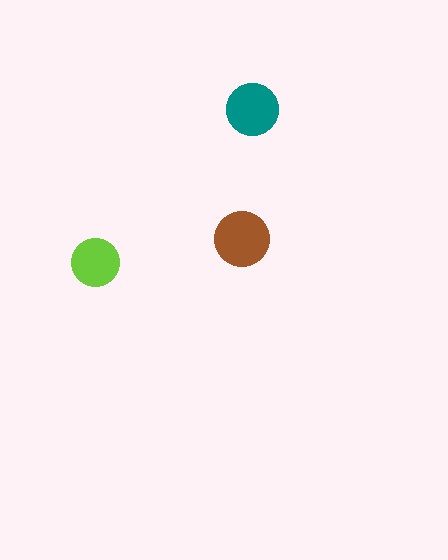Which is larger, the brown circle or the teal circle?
The brown one.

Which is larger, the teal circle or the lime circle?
The teal one.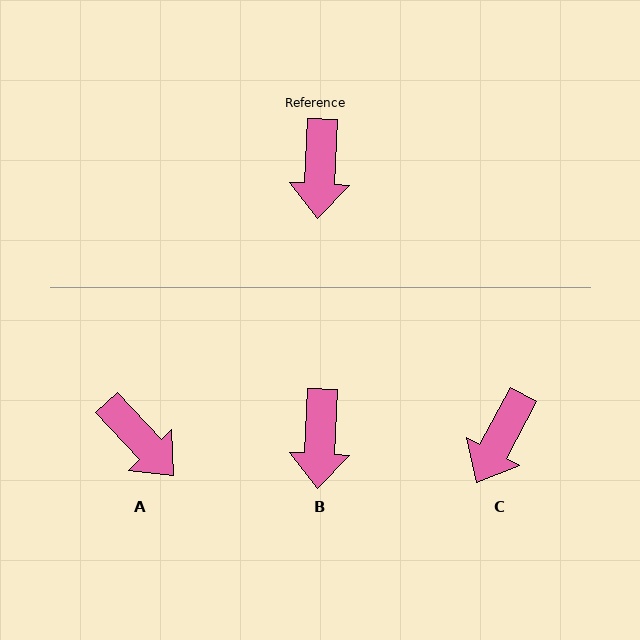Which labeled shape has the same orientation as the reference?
B.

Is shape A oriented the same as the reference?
No, it is off by about 46 degrees.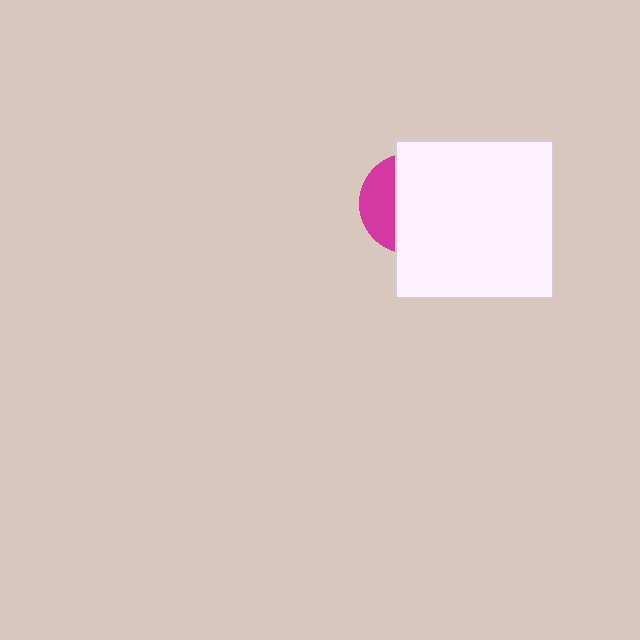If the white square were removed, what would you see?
You would see the complete magenta circle.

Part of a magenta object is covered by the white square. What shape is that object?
It is a circle.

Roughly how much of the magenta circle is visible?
A small part of it is visible (roughly 33%).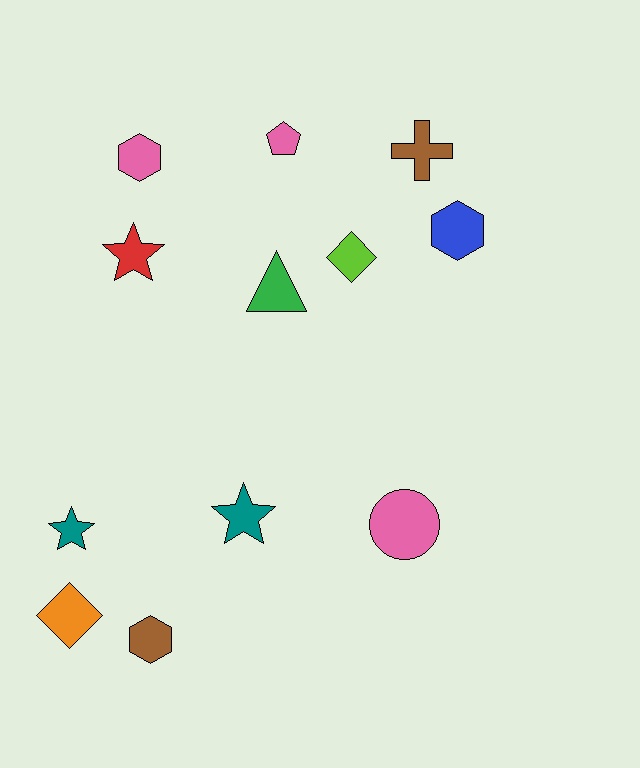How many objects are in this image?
There are 12 objects.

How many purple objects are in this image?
There are no purple objects.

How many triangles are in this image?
There is 1 triangle.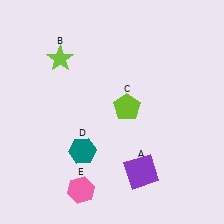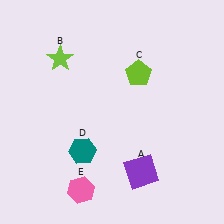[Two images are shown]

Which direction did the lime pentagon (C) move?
The lime pentagon (C) moved up.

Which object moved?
The lime pentagon (C) moved up.